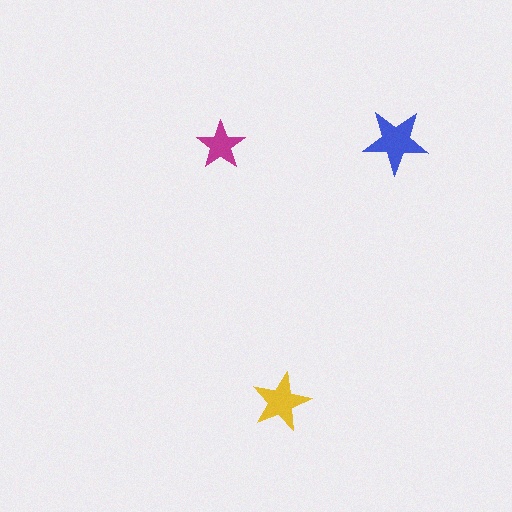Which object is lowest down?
The yellow star is bottommost.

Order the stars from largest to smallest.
the blue one, the yellow one, the magenta one.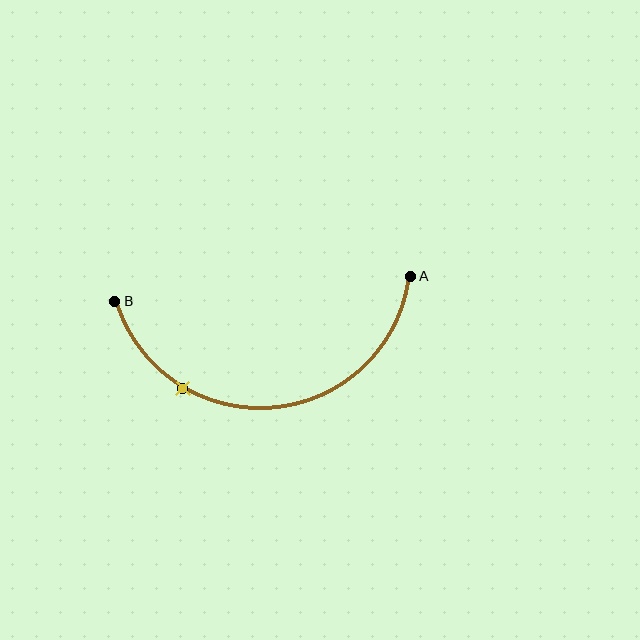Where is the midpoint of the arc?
The arc midpoint is the point on the curve farthest from the straight line joining A and B. It sits below that line.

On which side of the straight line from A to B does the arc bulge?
The arc bulges below the straight line connecting A and B.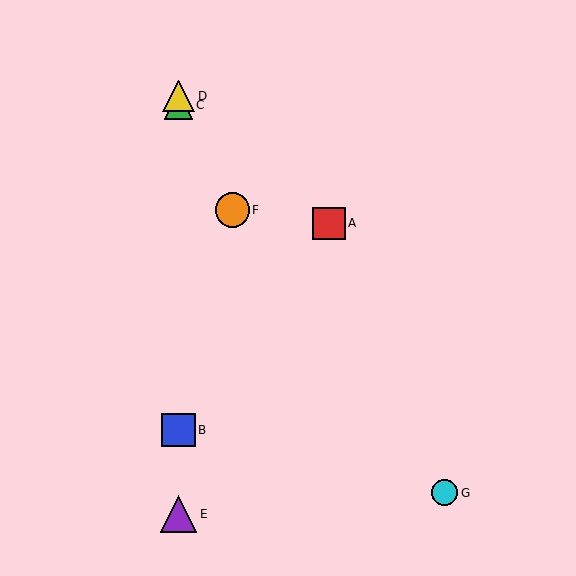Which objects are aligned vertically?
Objects B, C, D, E are aligned vertically.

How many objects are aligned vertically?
4 objects (B, C, D, E) are aligned vertically.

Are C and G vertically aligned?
No, C is at x≈179 and G is at x≈445.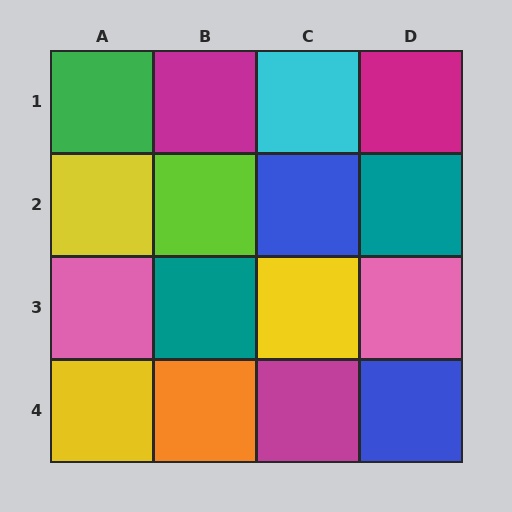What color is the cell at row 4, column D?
Blue.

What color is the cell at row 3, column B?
Teal.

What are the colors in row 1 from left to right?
Green, magenta, cyan, magenta.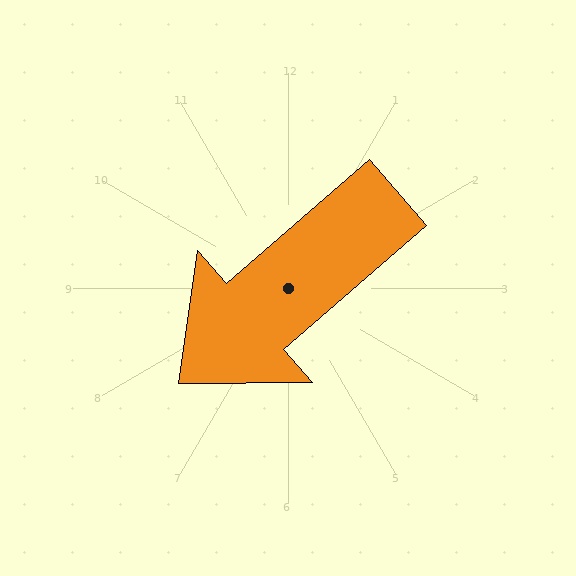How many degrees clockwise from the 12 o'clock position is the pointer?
Approximately 229 degrees.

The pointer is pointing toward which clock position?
Roughly 8 o'clock.